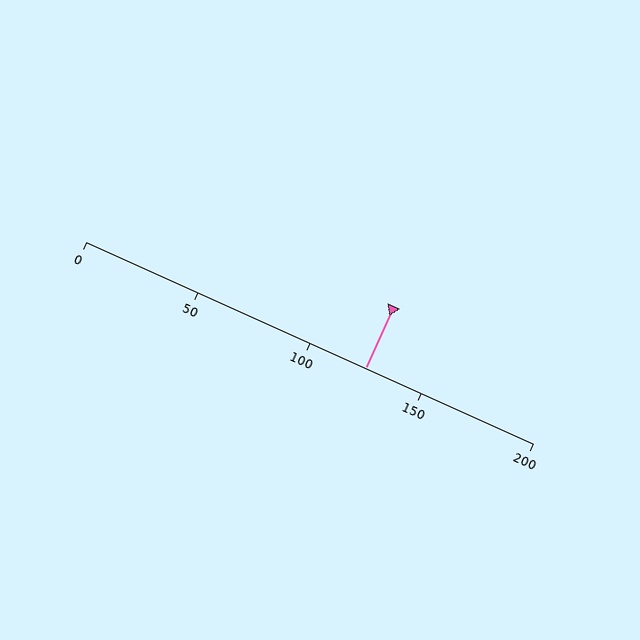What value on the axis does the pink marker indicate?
The marker indicates approximately 125.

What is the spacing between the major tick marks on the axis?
The major ticks are spaced 50 apart.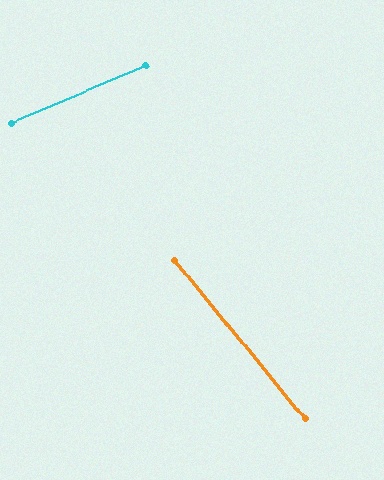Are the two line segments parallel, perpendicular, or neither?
Neither parallel nor perpendicular — they differ by about 74°.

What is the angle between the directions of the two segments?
Approximately 74 degrees.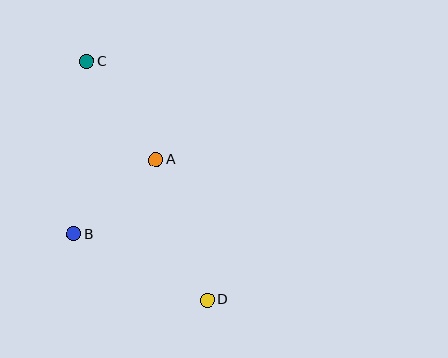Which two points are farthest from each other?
Points C and D are farthest from each other.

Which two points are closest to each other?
Points A and B are closest to each other.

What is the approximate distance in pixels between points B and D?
The distance between B and D is approximately 149 pixels.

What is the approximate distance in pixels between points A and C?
The distance between A and C is approximately 120 pixels.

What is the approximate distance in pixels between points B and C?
The distance between B and C is approximately 173 pixels.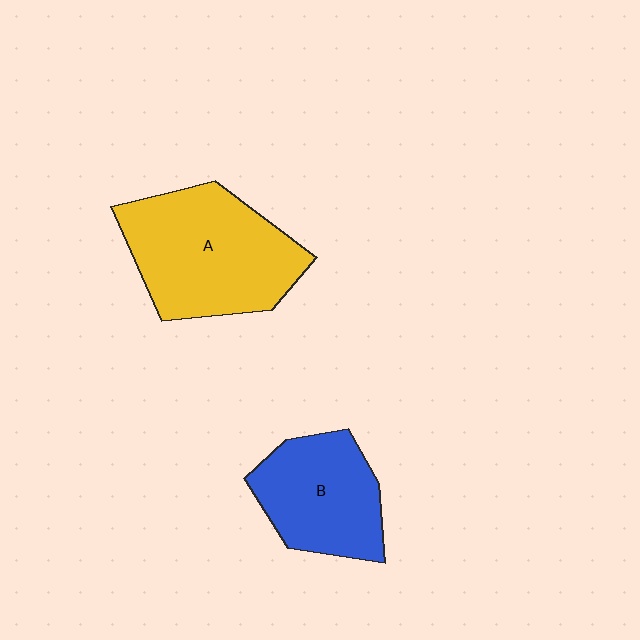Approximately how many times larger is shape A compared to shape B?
Approximately 1.4 times.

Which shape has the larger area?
Shape A (yellow).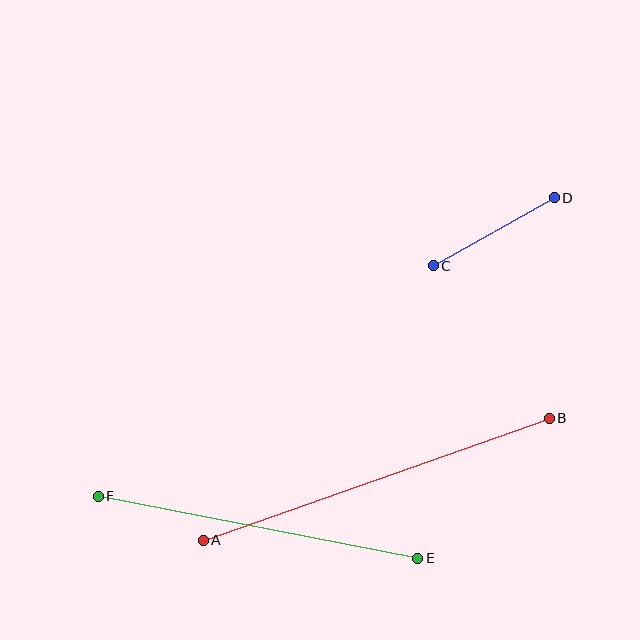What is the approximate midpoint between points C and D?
The midpoint is at approximately (494, 232) pixels.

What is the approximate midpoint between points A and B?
The midpoint is at approximately (376, 479) pixels.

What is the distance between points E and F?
The distance is approximately 326 pixels.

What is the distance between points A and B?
The distance is approximately 367 pixels.